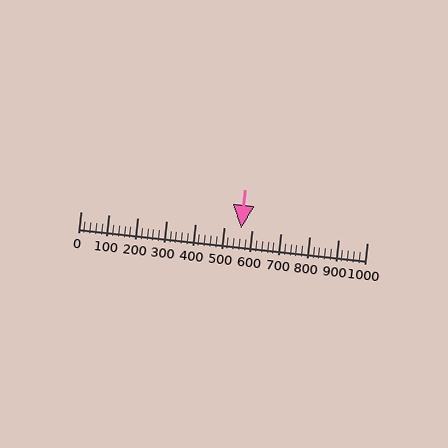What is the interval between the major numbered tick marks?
The major tick marks are spaced 100 units apart.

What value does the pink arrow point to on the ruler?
The pink arrow points to approximately 561.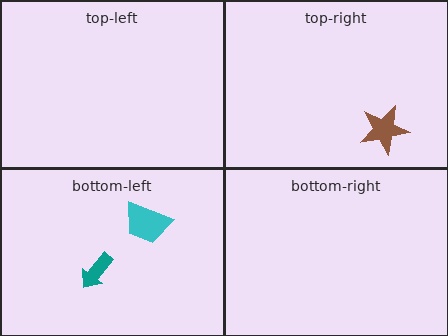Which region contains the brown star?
The top-right region.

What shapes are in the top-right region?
The brown star.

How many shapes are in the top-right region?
1.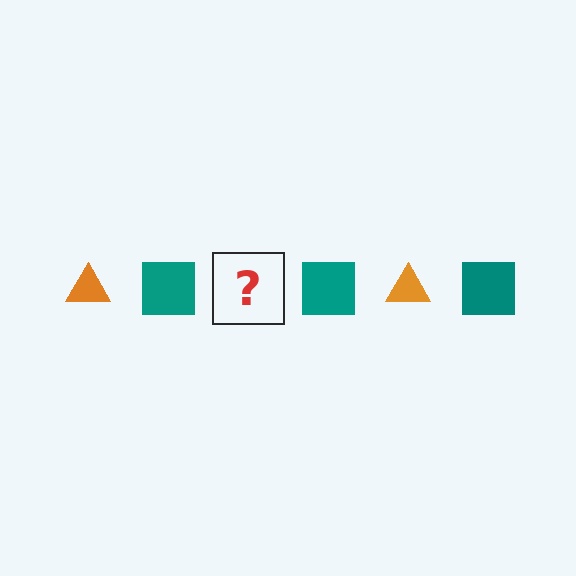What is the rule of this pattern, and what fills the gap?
The rule is that the pattern alternates between orange triangle and teal square. The gap should be filled with an orange triangle.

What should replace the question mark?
The question mark should be replaced with an orange triangle.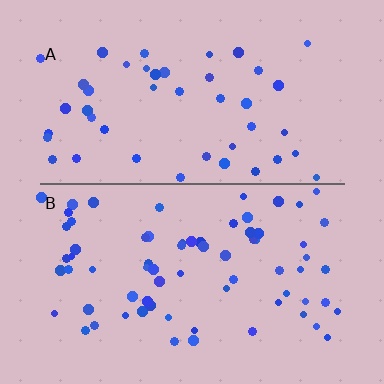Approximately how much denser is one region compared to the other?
Approximately 1.6× — region B over region A.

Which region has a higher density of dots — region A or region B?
B (the bottom).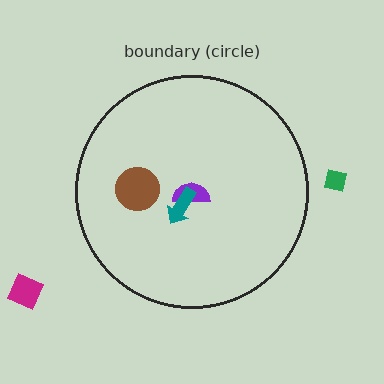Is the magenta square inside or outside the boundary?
Outside.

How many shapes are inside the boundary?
3 inside, 2 outside.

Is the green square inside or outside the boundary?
Outside.